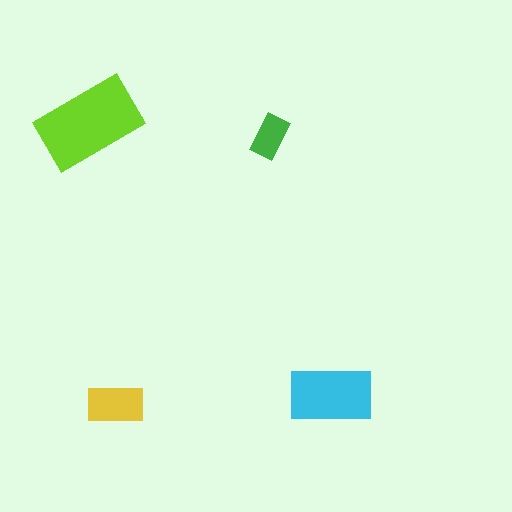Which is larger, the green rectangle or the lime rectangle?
The lime one.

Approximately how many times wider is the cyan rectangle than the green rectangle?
About 2 times wider.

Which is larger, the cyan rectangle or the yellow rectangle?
The cyan one.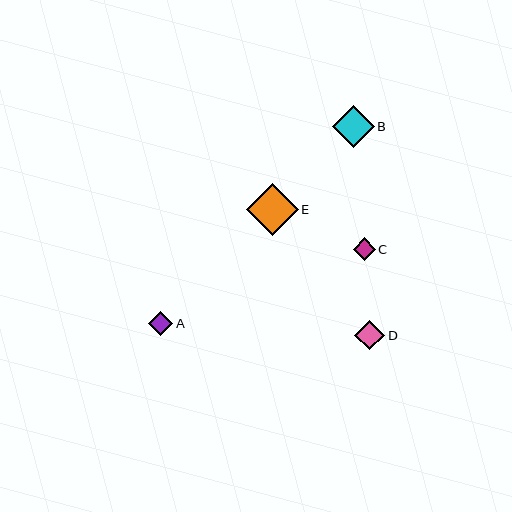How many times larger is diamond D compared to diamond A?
Diamond D is approximately 1.2 times the size of diamond A.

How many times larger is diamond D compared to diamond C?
Diamond D is approximately 1.3 times the size of diamond C.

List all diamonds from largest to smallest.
From largest to smallest: E, B, D, A, C.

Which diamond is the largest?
Diamond E is the largest with a size of approximately 51 pixels.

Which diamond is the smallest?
Diamond C is the smallest with a size of approximately 22 pixels.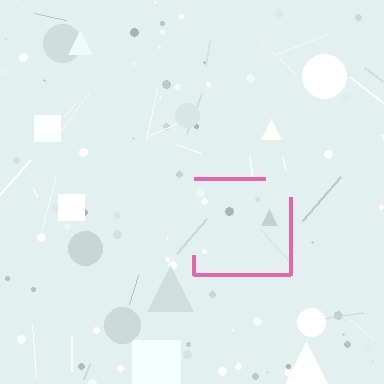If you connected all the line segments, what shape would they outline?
They would outline a square.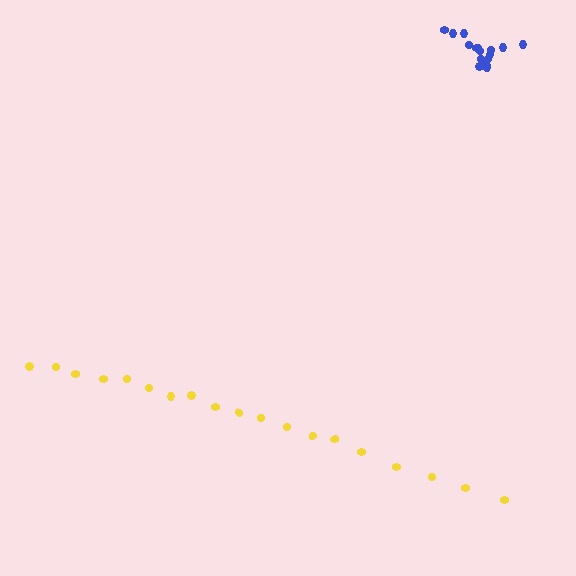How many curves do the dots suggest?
There are 2 distinct paths.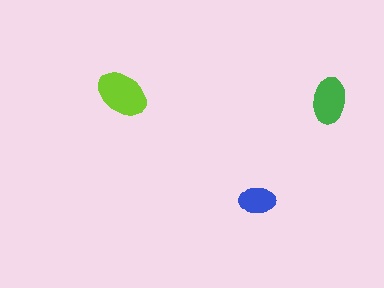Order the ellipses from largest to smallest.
the lime one, the green one, the blue one.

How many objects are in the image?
There are 3 objects in the image.